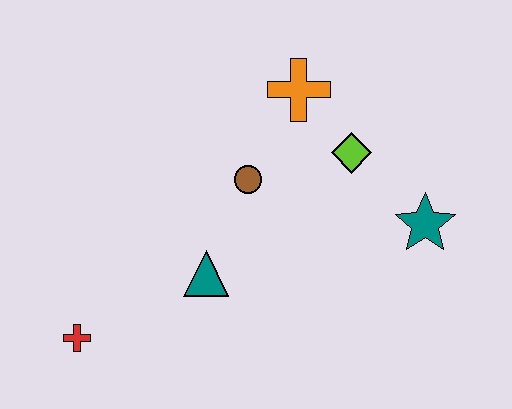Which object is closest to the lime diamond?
The orange cross is closest to the lime diamond.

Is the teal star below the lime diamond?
Yes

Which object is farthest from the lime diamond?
The red cross is farthest from the lime diamond.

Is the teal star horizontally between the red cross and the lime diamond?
No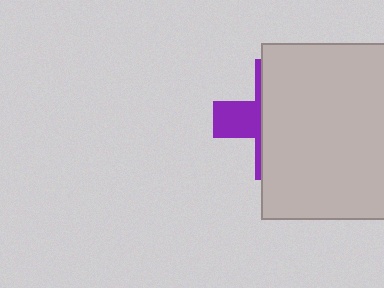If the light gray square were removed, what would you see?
You would see the complete purple cross.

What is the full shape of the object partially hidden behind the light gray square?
The partially hidden object is a purple cross.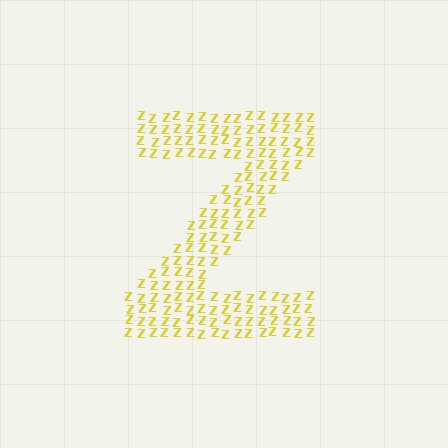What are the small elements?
The small elements are letter Z's.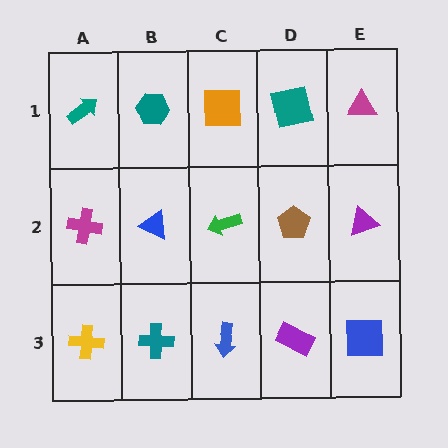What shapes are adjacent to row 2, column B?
A teal hexagon (row 1, column B), a teal cross (row 3, column B), a magenta cross (row 2, column A), a green arrow (row 2, column C).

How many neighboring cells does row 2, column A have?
3.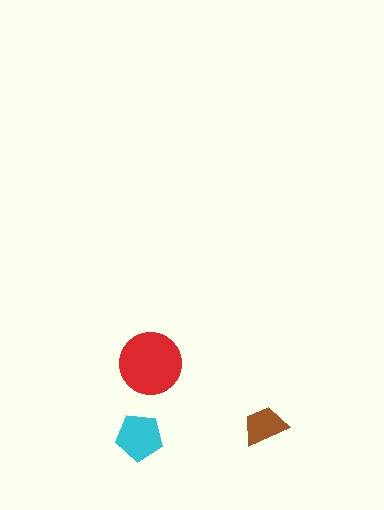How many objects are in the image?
There are 3 objects in the image.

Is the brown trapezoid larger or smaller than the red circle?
Smaller.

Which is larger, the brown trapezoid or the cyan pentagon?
The cyan pentagon.